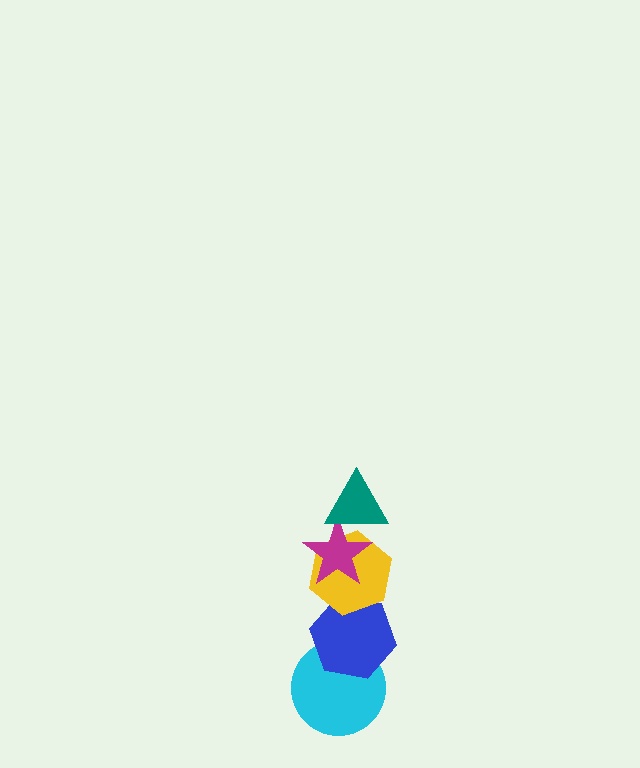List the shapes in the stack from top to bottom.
From top to bottom: the teal triangle, the magenta star, the yellow hexagon, the blue hexagon, the cyan circle.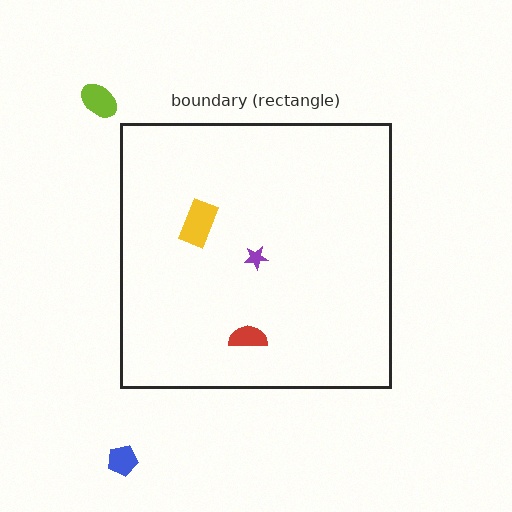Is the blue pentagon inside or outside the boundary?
Outside.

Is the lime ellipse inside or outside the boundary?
Outside.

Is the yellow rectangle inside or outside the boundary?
Inside.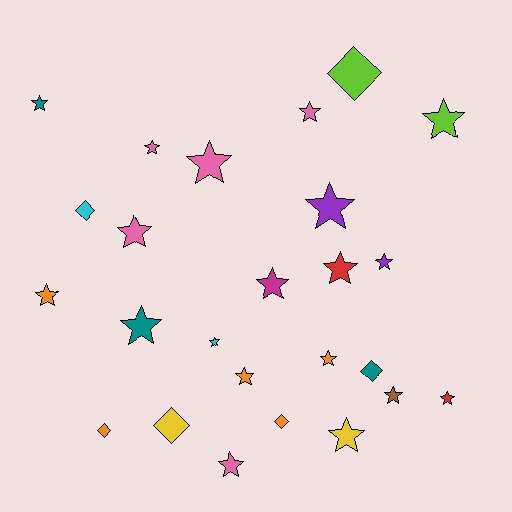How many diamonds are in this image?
There are 6 diamonds.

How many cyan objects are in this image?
There are 2 cyan objects.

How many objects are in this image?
There are 25 objects.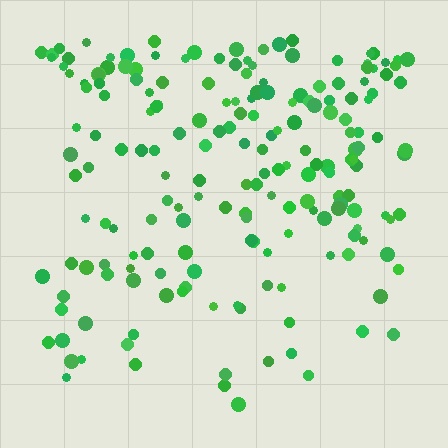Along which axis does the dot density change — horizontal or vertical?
Vertical.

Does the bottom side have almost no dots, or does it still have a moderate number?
Still a moderate number, just noticeably fewer than the top.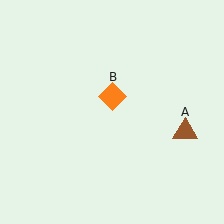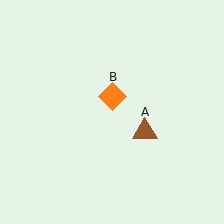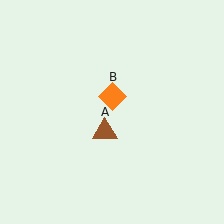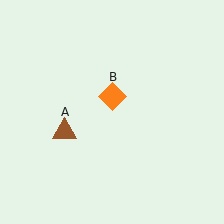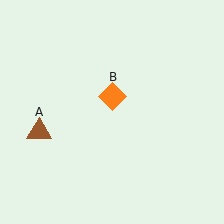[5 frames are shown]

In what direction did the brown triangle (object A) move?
The brown triangle (object A) moved left.